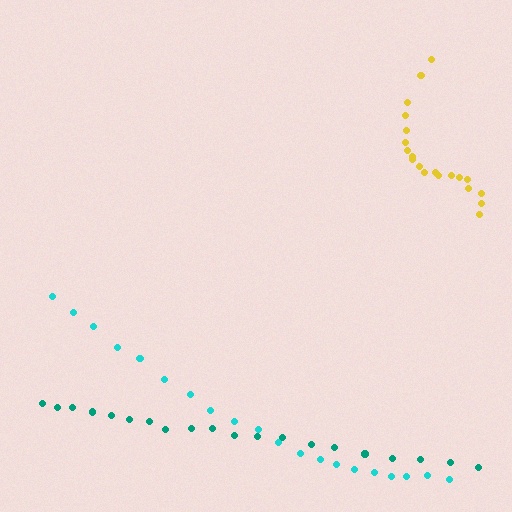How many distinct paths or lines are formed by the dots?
There are 3 distinct paths.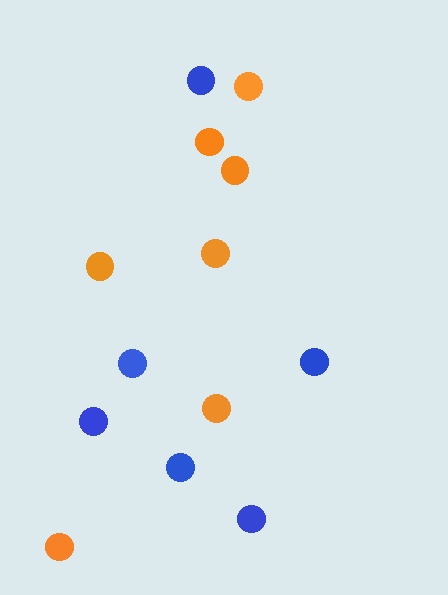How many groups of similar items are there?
There are 2 groups: one group of blue circles (6) and one group of orange circles (7).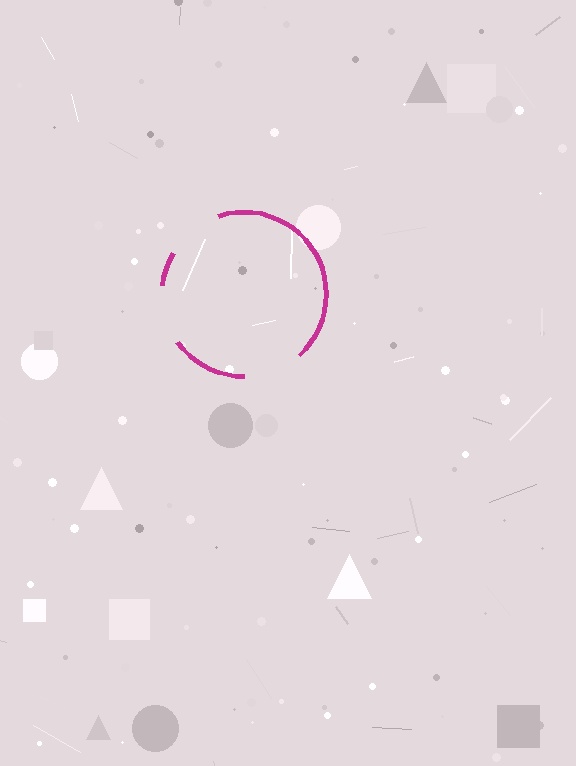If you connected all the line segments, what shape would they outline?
They would outline a circle.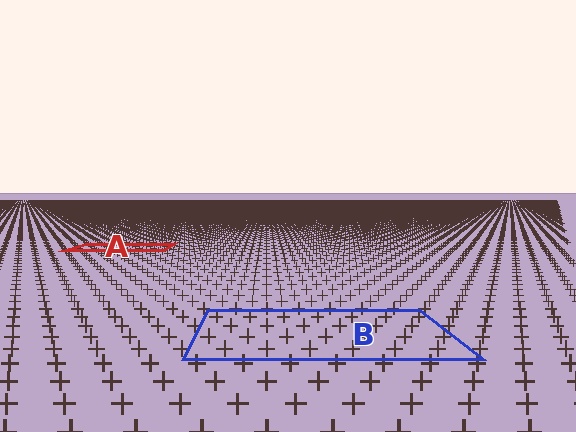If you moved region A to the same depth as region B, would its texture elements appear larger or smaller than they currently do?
They would appear larger. At a closer depth, the same texture elements are projected at a bigger on-screen size.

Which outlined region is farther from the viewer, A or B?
Region A is farther from the viewer — the texture elements inside it appear smaller and more densely packed.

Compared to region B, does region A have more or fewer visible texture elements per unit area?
Region A has more texture elements per unit area — they are packed more densely because it is farther away.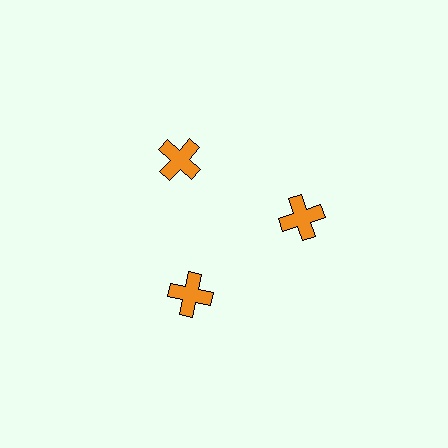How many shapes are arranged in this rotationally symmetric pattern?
There are 3 shapes, arranged in 3 groups of 1.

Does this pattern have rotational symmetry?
Yes, this pattern has 3-fold rotational symmetry. It looks the same after rotating 120 degrees around the center.